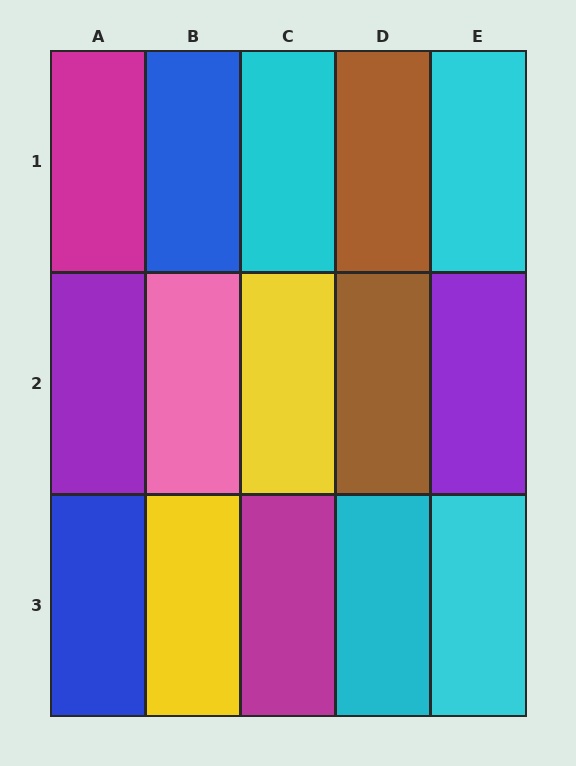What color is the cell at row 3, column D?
Cyan.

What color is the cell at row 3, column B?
Yellow.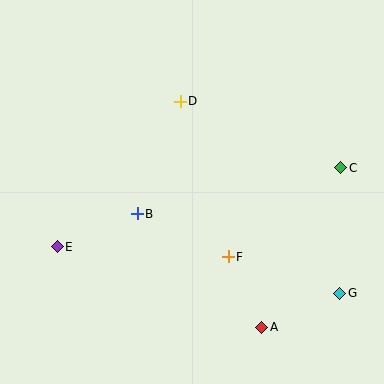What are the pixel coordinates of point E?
Point E is at (57, 247).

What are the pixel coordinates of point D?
Point D is at (180, 101).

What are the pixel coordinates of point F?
Point F is at (228, 257).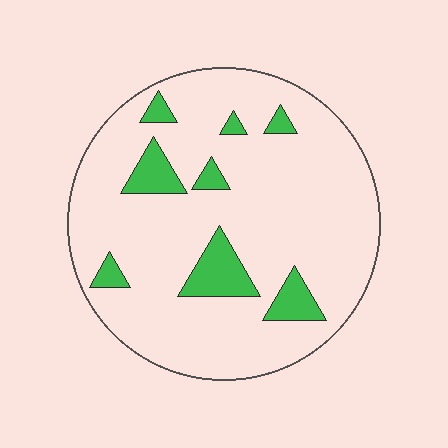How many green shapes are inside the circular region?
8.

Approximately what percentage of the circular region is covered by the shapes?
Approximately 15%.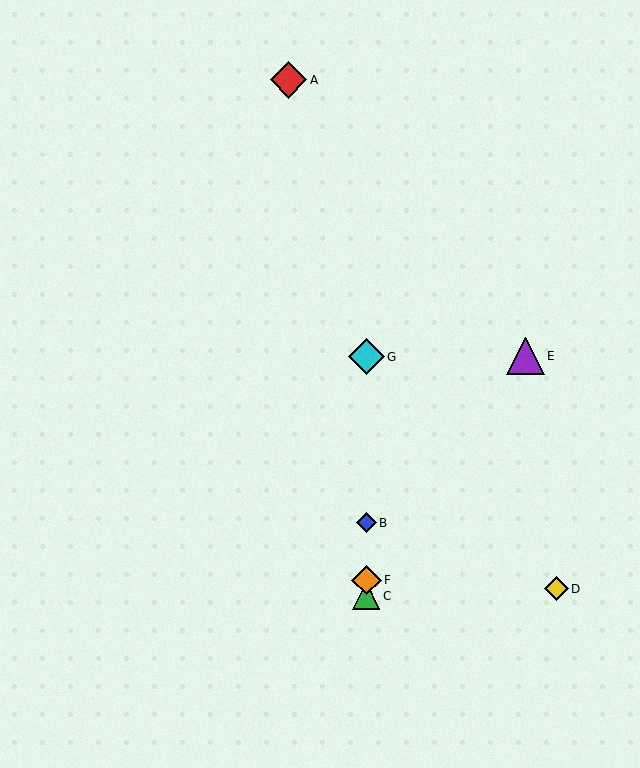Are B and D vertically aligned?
No, B is at x≈366 and D is at x≈556.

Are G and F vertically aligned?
Yes, both are at x≈366.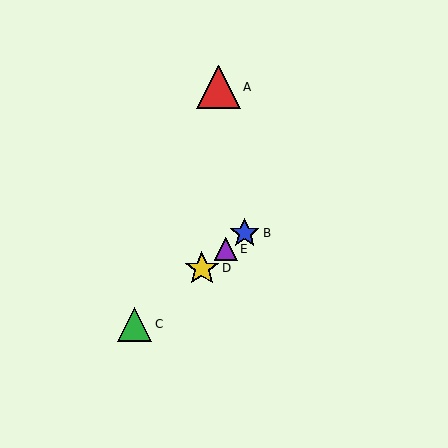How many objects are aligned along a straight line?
4 objects (B, C, D, E) are aligned along a straight line.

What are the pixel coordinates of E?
Object E is at (226, 249).